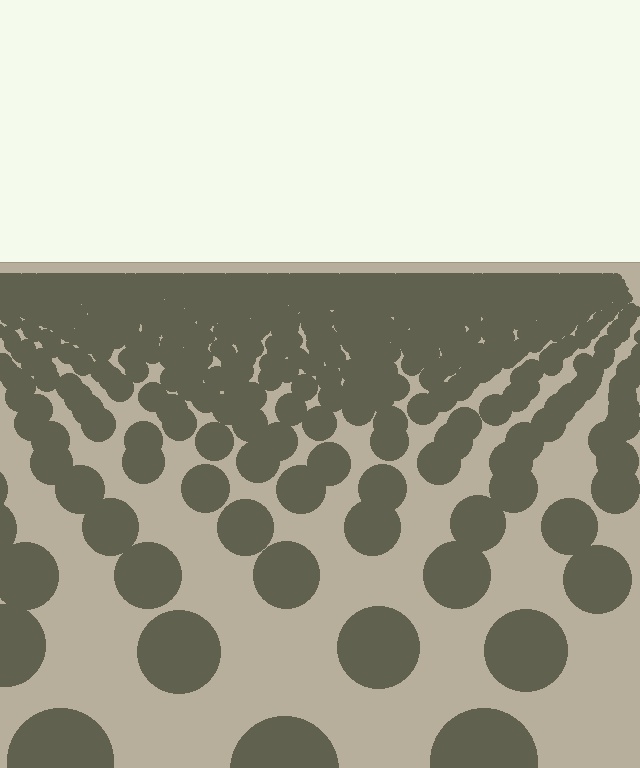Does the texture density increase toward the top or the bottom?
Density increases toward the top.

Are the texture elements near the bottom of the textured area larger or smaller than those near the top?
Larger. Near the bottom, elements are closer to the viewer and appear at a bigger on-screen size.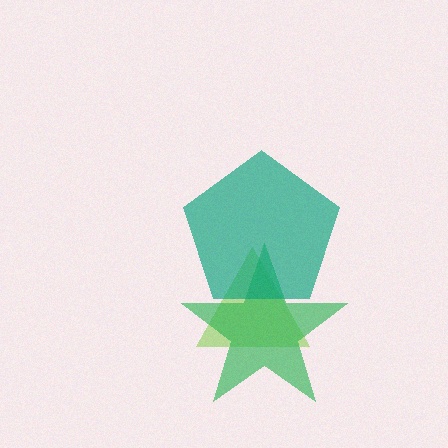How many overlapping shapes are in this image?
There are 3 overlapping shapes in the image.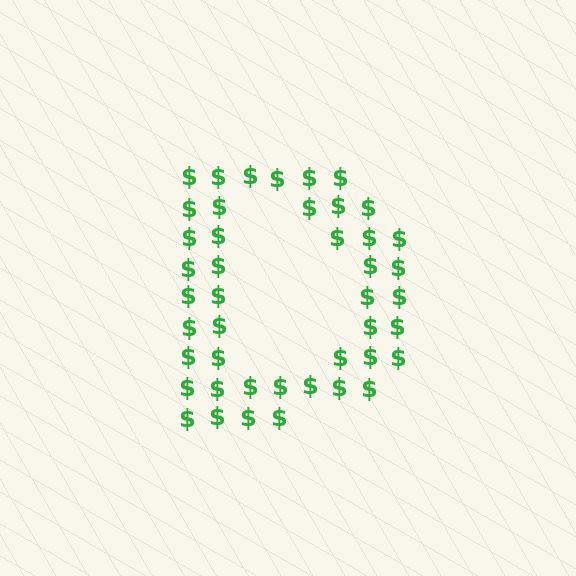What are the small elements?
The small elements are dollar signs.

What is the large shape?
The large shape is the letter D.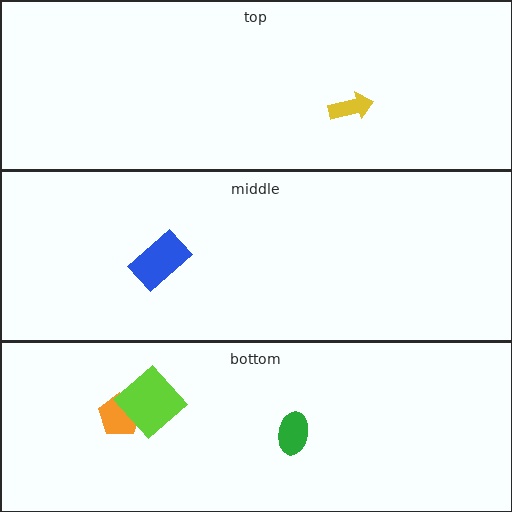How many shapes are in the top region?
1.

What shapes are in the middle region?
The blue rectangle.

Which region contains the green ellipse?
The bottom region.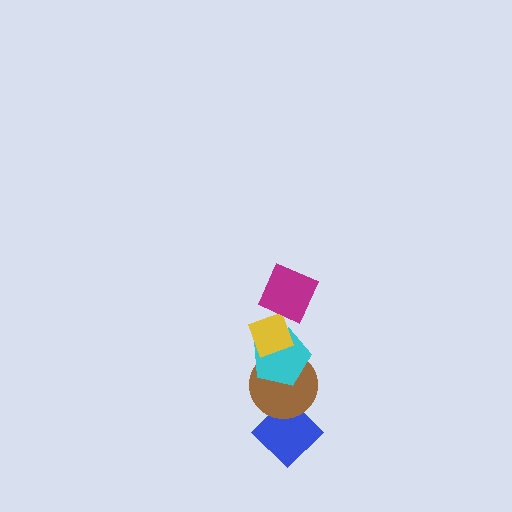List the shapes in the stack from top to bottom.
From top to bottom: the magenta square, the yellow diamond, the cyan pentagon, the brown circle, the blue diamond.